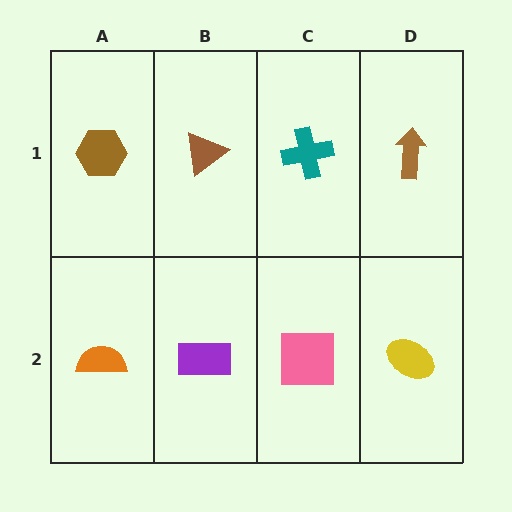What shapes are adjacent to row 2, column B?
A brown triangle (row 1, column B), an orange semicircle (row 2, column A), a pink square (row 2, column C).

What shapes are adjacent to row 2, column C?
A teal cross (row 1, column C), a purple rectangle (row 2, column B), a yellow ellipse (row 2, column D).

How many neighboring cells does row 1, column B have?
3.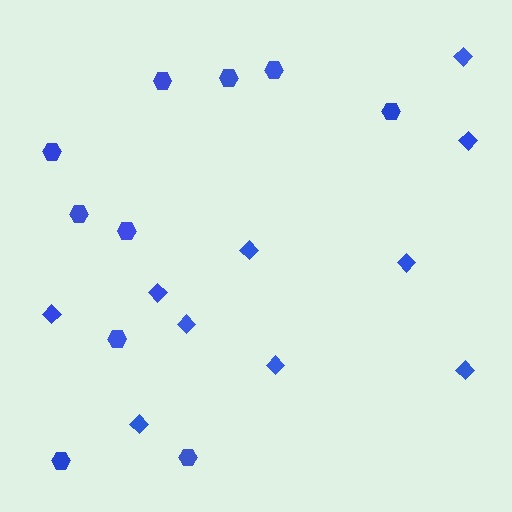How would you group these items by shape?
There are 2 groups: one group of diamonds (10) and one group of hexagons (10).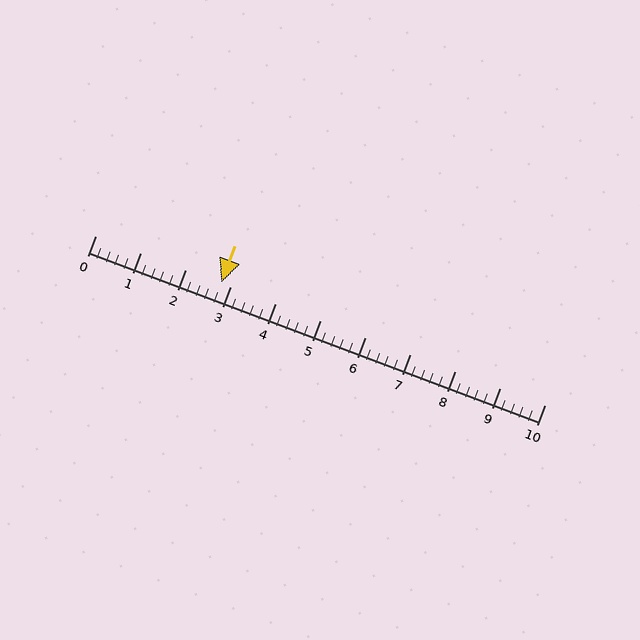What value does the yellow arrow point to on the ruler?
The yellow arrow points to approximately 2.8.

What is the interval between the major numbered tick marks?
The major tick marks are spaced 1 units apart.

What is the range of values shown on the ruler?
The ruler shows values from 0 to 10.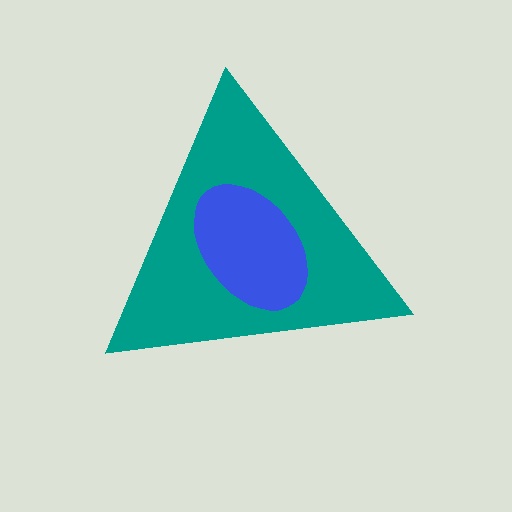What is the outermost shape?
The teal triangle.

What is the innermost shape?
The blue ellipse.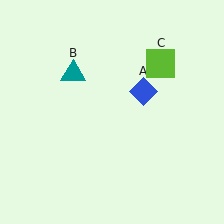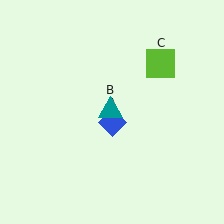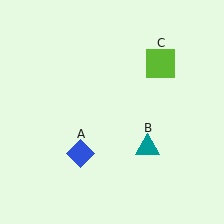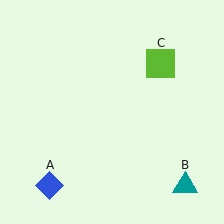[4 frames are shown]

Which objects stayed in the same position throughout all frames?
Lime square (object C) remained stationary.